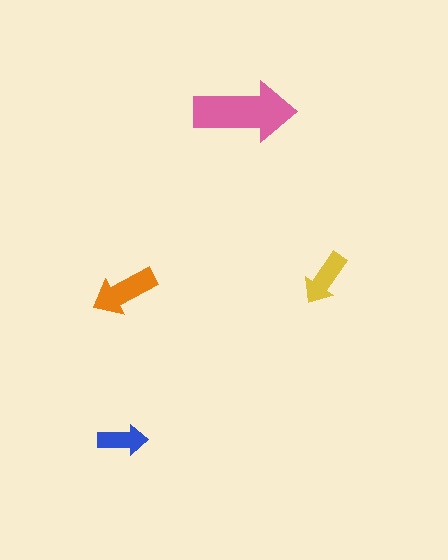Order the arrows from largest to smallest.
the pink one, the orange one, the yellow one, the blue one.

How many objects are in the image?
There are 4 objects in the image.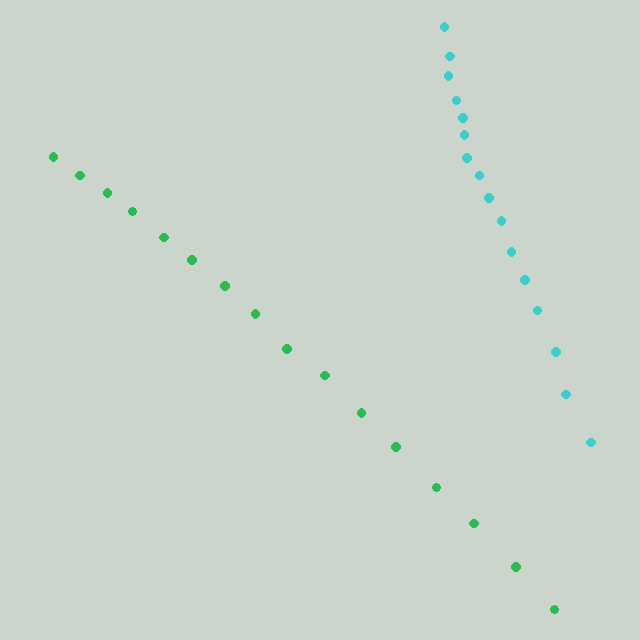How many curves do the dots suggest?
There are 2 distinct paths.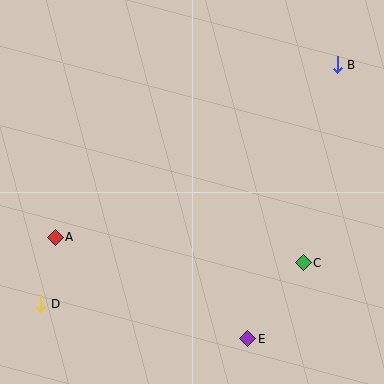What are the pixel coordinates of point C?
Point C is at (303, 263).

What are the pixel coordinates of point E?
Point E is at (248, 339).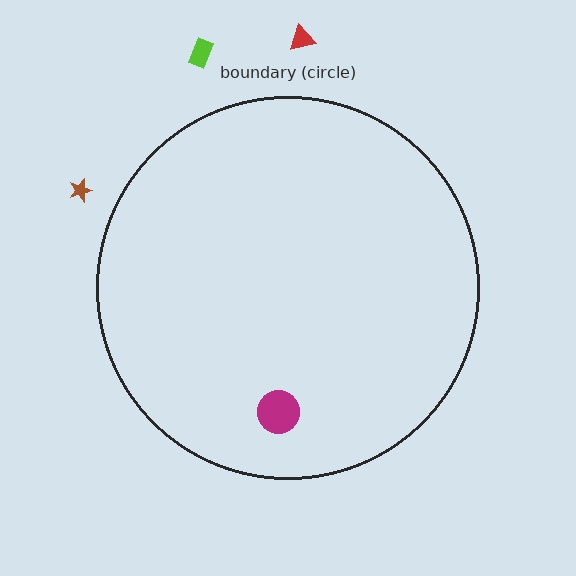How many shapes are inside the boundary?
1 inside, 3 outside.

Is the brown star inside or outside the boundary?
Outside.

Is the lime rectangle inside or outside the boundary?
Outside.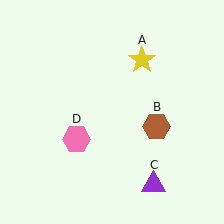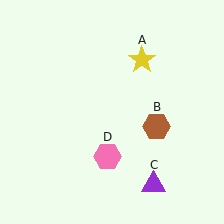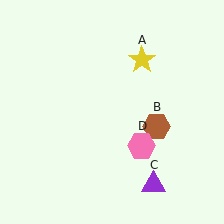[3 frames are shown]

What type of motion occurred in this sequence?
The pink hexagon (object D) rotated counterclockwise around the center of the scene.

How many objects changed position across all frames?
1 object changed position: pink hexagon (object D).